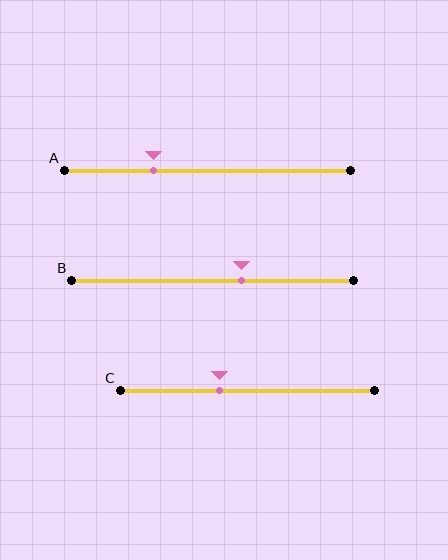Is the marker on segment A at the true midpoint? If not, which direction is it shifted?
No, the marker on segment A is shifted to the left by about 19% of the segment length.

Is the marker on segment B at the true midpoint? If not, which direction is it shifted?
No, the marker on segment B is shifted to the right by about 10% of the segment length.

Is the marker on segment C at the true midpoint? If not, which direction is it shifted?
No, the marker on segment C is shifted to the left by about 11% of the segment length.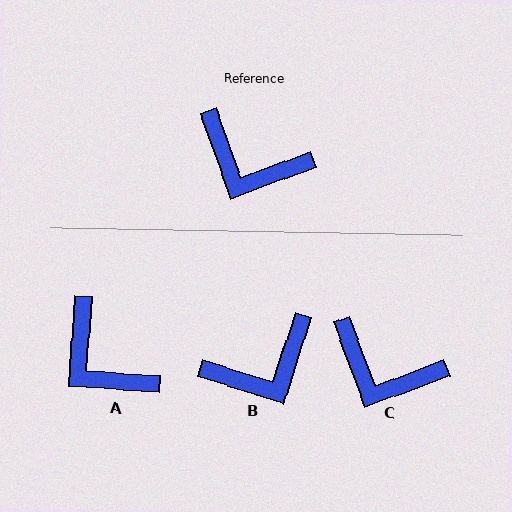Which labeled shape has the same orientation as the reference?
C.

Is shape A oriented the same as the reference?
No, it is off by about 24 degrees.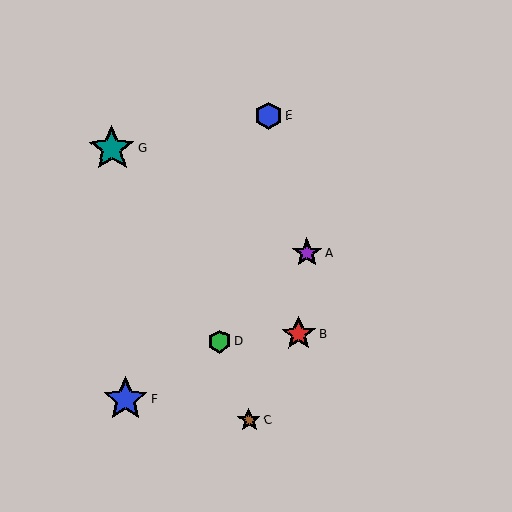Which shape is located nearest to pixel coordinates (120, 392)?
The blue star (labeled F) at (126, 399) is nearest to that location.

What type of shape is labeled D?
Shape D is a green hexagon.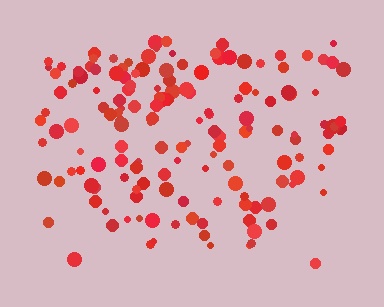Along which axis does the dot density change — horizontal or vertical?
Vertical.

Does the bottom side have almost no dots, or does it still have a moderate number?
Still a moderate number, just noticeably fewer than the top.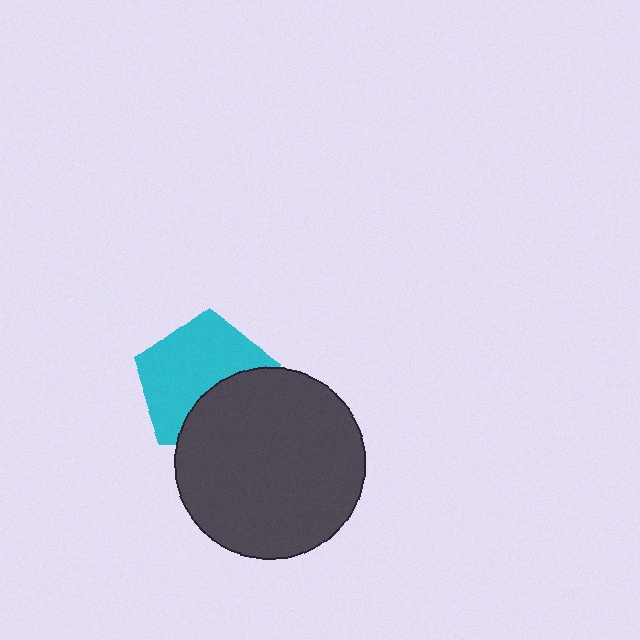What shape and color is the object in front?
The object in front is a dark gray circle.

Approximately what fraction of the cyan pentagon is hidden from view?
Roughly 37% of the cyan pentagon is hidden behind the dark gray circle.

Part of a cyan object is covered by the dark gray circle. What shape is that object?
It is a pentagon.